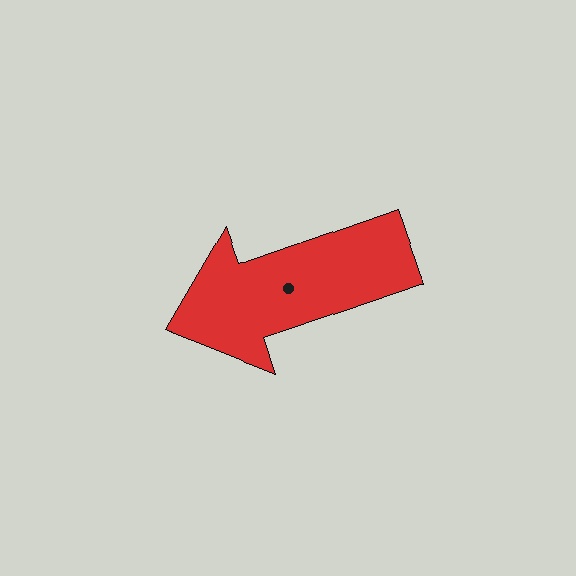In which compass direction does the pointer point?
West.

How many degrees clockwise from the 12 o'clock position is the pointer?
Approximately 251 degrees.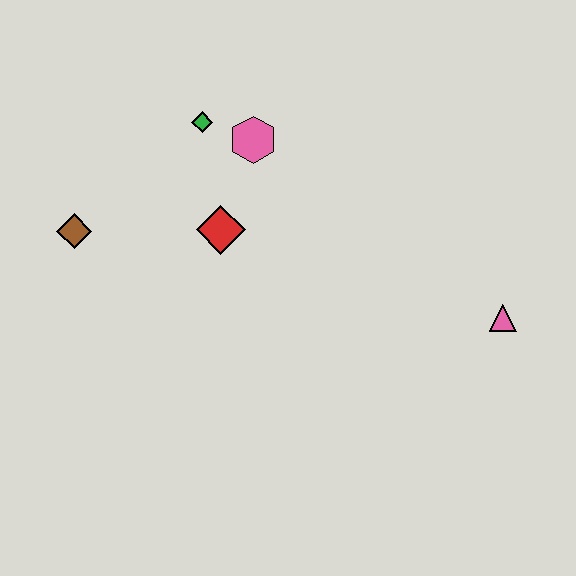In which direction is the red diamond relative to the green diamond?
The red diamond is below the green diamond.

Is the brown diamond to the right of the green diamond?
No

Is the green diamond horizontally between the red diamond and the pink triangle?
No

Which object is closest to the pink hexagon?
The green diamond is closest to the pink hexagon.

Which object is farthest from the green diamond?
The pink triangle is farthest from the green diamond.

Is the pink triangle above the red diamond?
No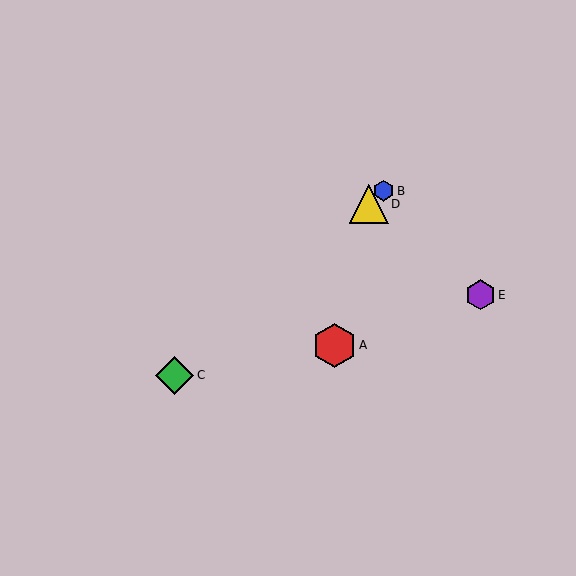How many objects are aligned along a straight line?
3 objects (B, C, D) are aligned along a straight line.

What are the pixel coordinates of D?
Object D is at (369, 204).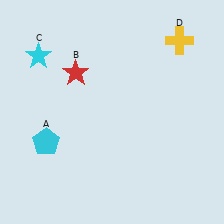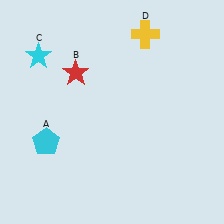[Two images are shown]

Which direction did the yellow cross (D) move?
The yellow cross (D) moved left.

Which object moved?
The yellow cross (D) moved left.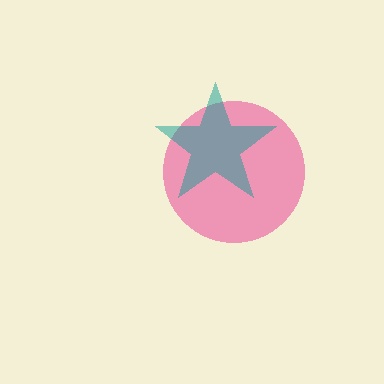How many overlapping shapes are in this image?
There are 2 overlapping shapes in the image.